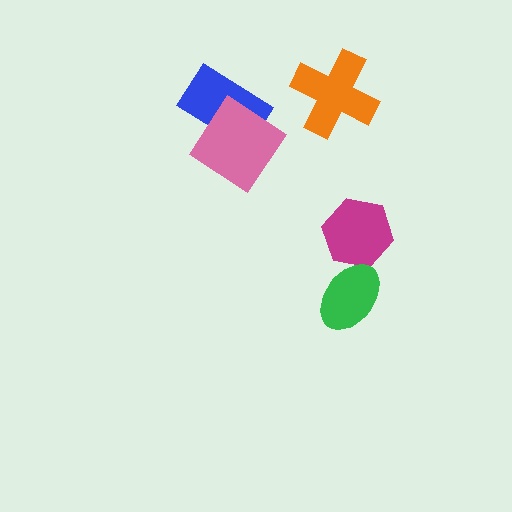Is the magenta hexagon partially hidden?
Yes, it is partially covered by another shape.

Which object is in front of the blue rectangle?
The pink diamond is in front of the blue rectangle.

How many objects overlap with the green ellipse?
1 object overlaps with the green ellipse.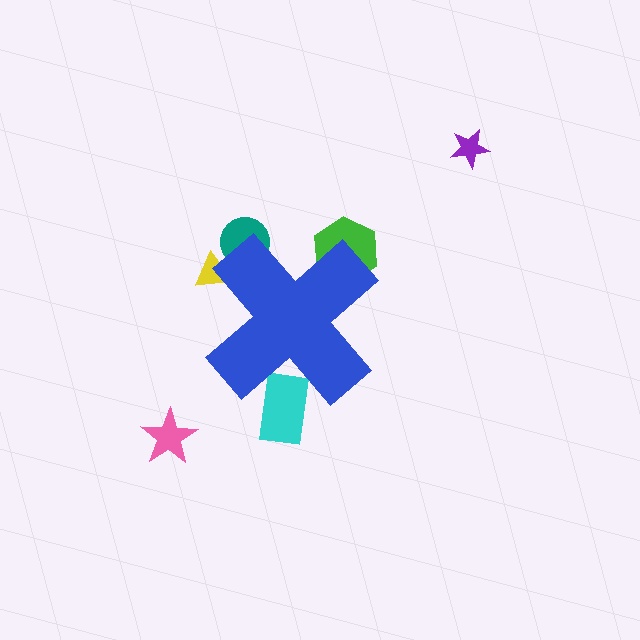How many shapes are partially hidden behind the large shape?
4 shapes are partially hidden.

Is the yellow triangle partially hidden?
Yes, the yellow triangle is partially hidden behind the blue cross.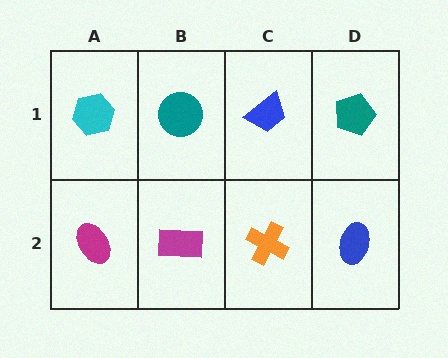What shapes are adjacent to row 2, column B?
A teal circle (row 1, column B), a magenta ellipse (row 2, column A), an orange cross (row 2, column C).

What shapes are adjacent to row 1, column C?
An orange cross (row 2, column C), a teal circle (row 1, column B), a teal pentagon (row 1, column D).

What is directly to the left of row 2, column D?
An orange cross.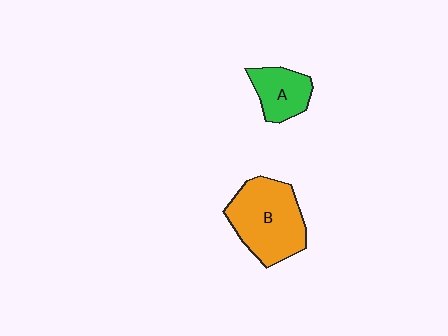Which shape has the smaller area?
Shape A (green).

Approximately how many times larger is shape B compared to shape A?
Approximately 1.9 times.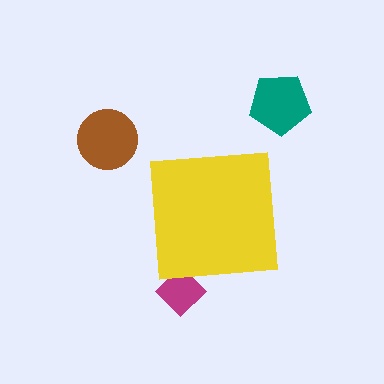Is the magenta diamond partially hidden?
Yes, the magenta diamond is partially hidden behind the yellow square.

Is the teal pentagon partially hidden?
No, the teal pentagon is fully visible.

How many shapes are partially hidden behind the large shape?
1 shape is partially hidden.